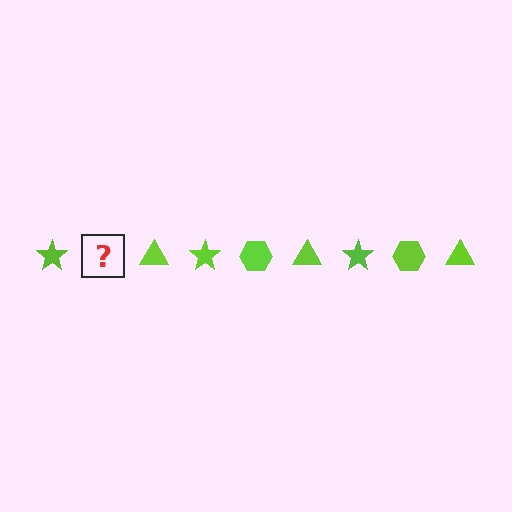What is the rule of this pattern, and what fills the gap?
The rule is that the pattern cycles through star, hexagon, triangle shapes in lime. The gap should be filled with a lime hexagon.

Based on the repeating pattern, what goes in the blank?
The blank should be a lime hexagon.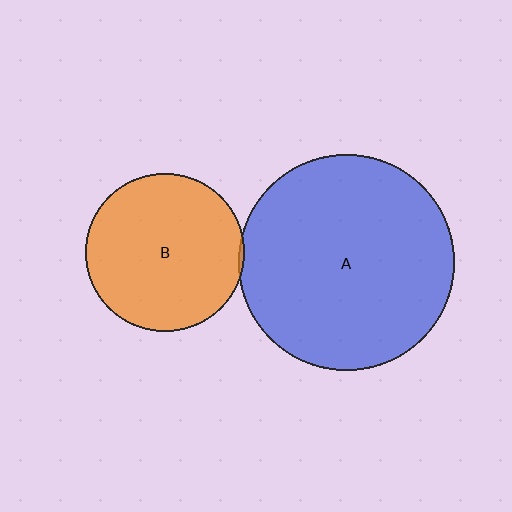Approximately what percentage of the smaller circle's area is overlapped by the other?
Approximately 5%.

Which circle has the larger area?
Circle A (blue).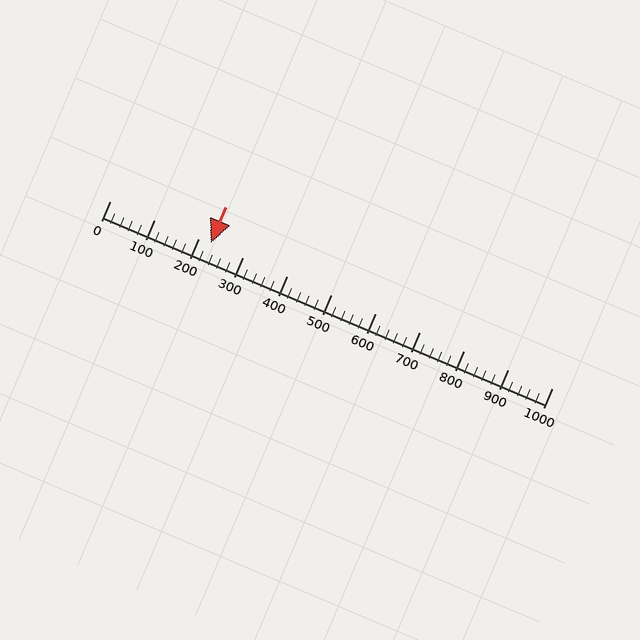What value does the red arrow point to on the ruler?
The red arrow points to approximately 229.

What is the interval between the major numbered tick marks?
The major tick marks are spaced 100 units apart.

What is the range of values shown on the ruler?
The ruler shows values from 0 to 1000.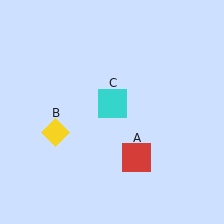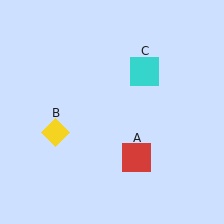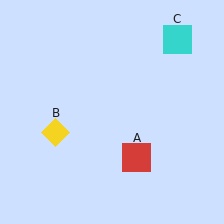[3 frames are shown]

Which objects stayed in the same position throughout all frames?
Red square (object A) and yellow diamond (object B) remained stationary.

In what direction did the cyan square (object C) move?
The cyan square (object C) moved up and to the right.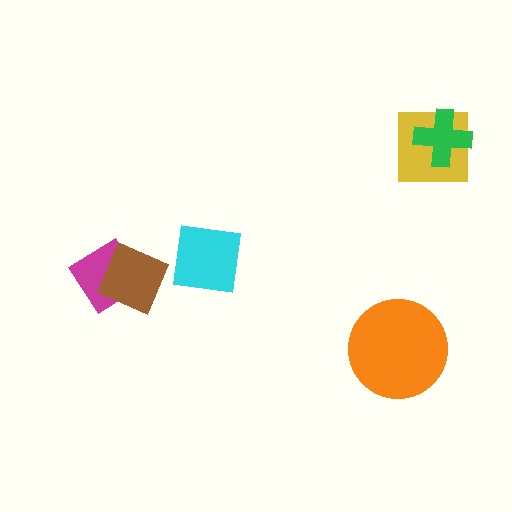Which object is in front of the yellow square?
The green cross is in front of the yellow square.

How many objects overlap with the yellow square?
1 object overlaps with the yellow square.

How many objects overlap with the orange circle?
0 objects overlap with the orange circle.